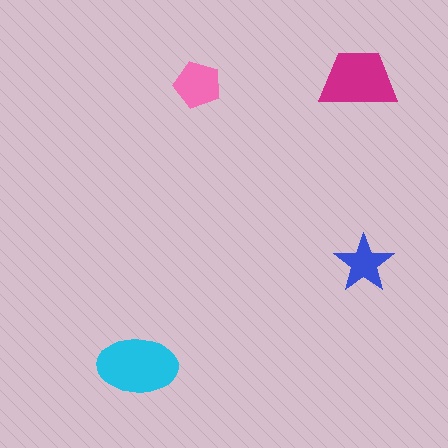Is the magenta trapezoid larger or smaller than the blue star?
Larger.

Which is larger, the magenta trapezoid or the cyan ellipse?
The cyan ellipse.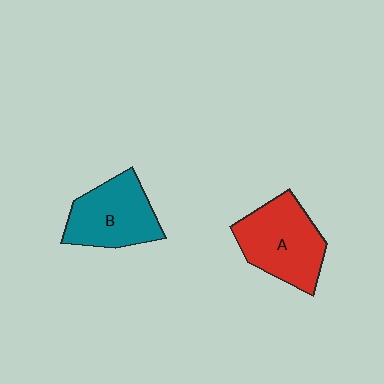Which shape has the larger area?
Shape A (red).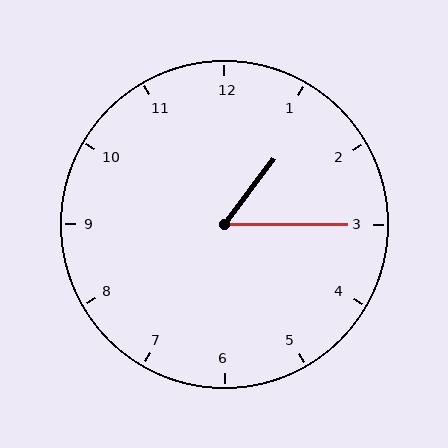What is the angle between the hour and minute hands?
Approximately 52 degrees.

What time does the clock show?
1:15.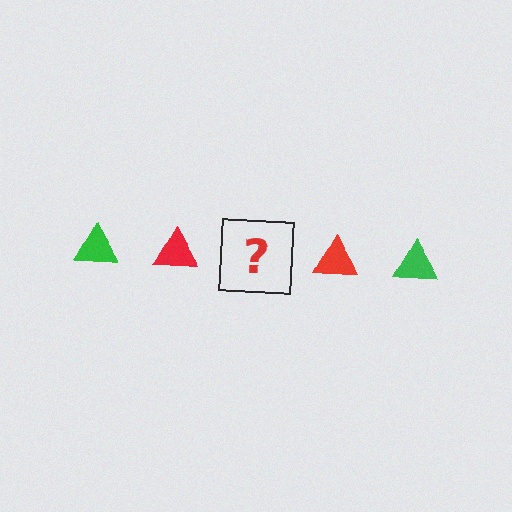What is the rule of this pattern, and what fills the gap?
The rule is that the pattern cycles through green, red triangles. The gap should be filled with a green triangle.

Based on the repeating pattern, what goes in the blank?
The blank should be a green triangle.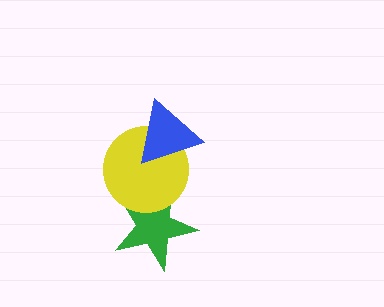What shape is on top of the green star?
The yellow circle is on top of the green star.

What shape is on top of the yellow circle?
The blue triangle is on top of the yellow circle.